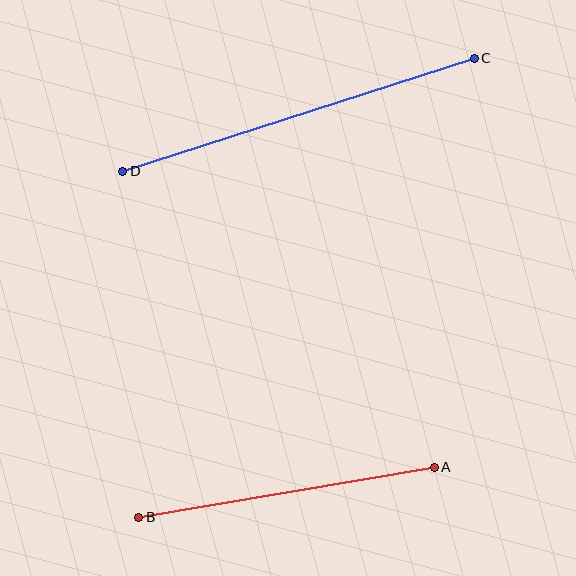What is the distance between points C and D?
The distance is approximately 369 pixels.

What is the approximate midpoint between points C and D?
The midpoint is at approximately (299, 115) pixels.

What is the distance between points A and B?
The distance is approximately 300 pixels.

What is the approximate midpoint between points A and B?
The midpoint is at approximately (287, 492) pixels.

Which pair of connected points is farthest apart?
Points C and D are farthest apart.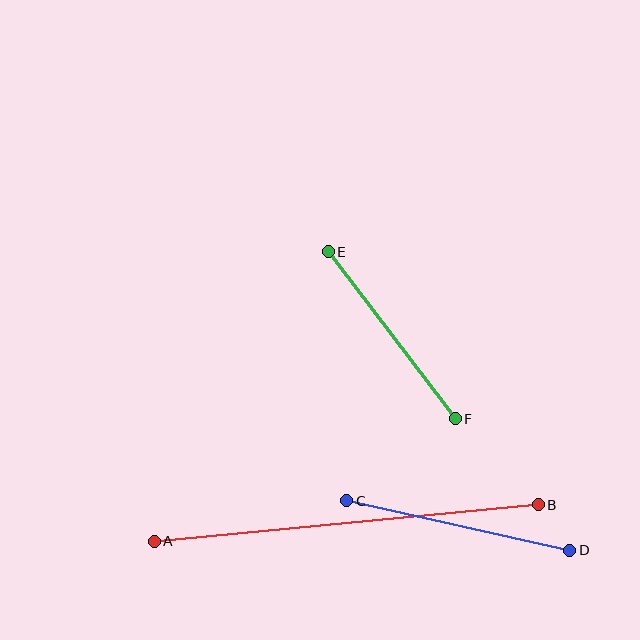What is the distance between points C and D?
The distance is approximately 228 pixels.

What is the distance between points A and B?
The distance is approximately 385 pixels.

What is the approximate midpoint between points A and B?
The midpoint is at approximately (346, 523) pixels.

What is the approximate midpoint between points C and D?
The midpoint is at approximately (458, 525) pixels.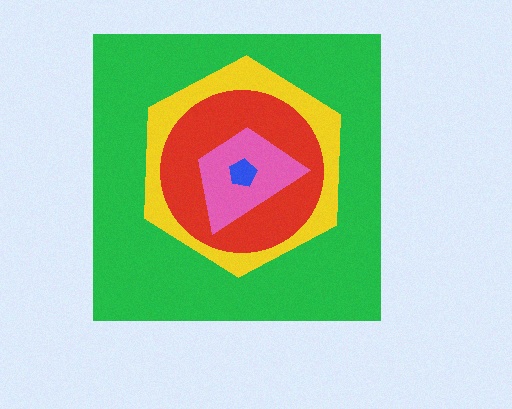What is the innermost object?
The blue pentagon.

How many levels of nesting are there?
5.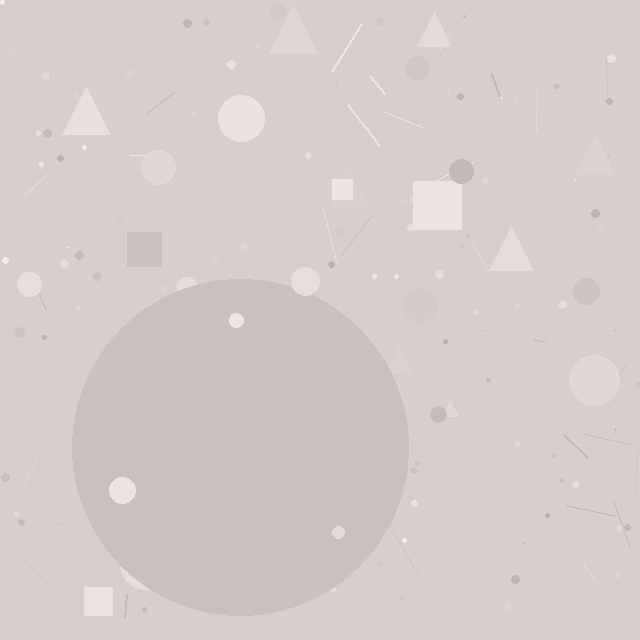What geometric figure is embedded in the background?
A circle is embedded in the background.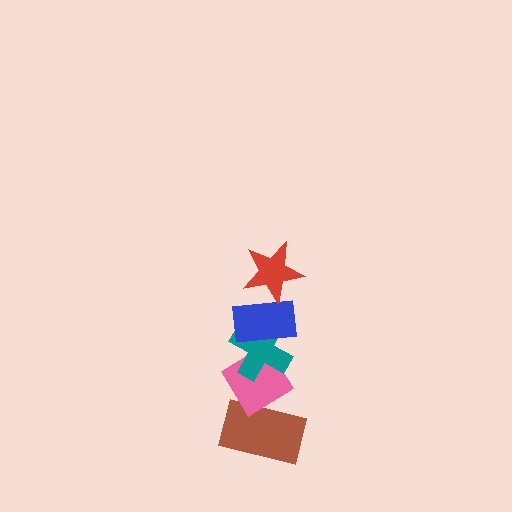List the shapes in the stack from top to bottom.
From top to bottom: the red star, the blue rectangle, the teal cross, the pink diamond, the brown rectangle.